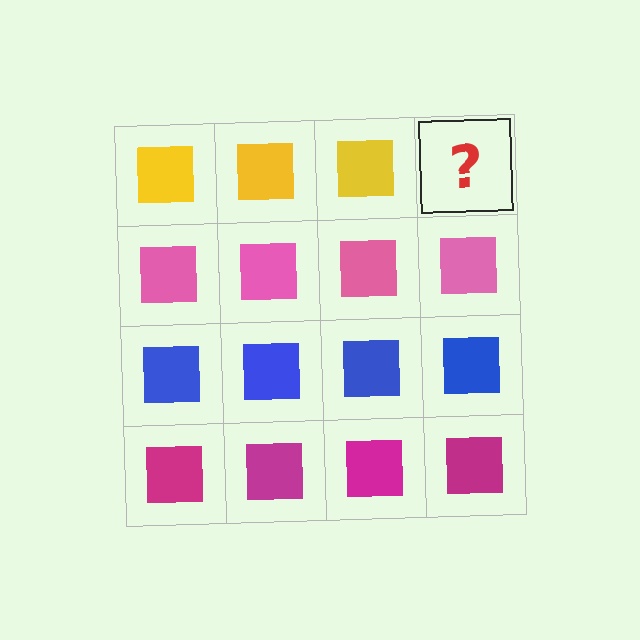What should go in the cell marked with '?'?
The missing cell should contain a yellow square.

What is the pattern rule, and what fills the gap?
The rule is that each row has a consistent color. The gap should be filled with a yellow square.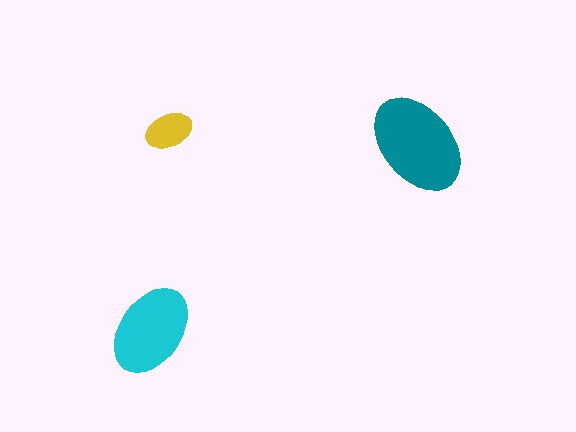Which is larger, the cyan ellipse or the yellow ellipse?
The cyan one.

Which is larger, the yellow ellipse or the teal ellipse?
The teal one.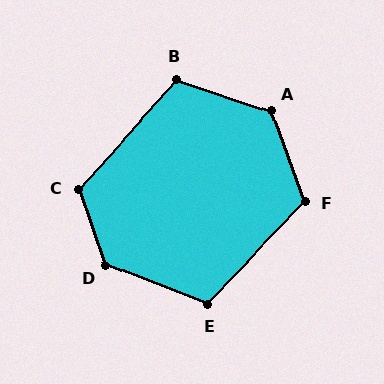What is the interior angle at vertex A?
Approximately 129 degrees (obtuse).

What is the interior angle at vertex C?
Approximately 119 degrees (obtuse).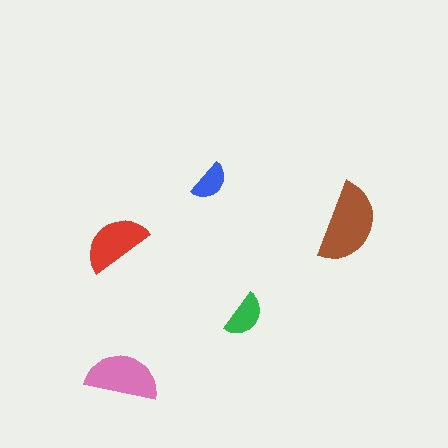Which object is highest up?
The blue semicircle is topmost.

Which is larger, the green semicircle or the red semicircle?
The red one.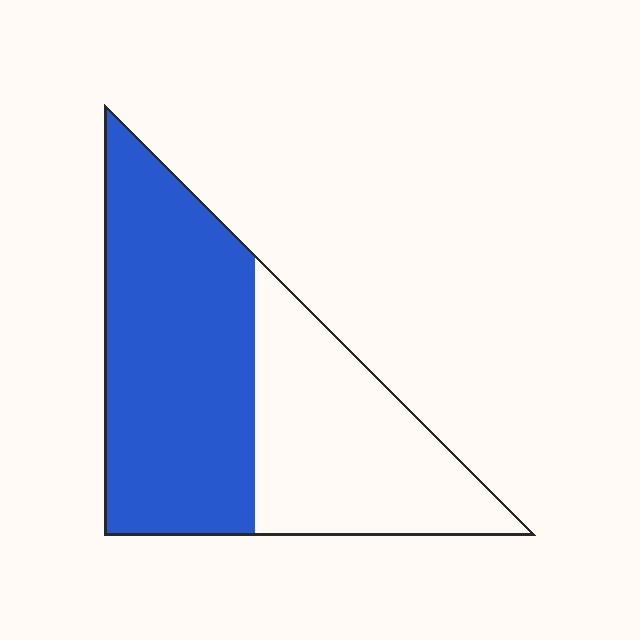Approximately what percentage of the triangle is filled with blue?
Approximately 60%.